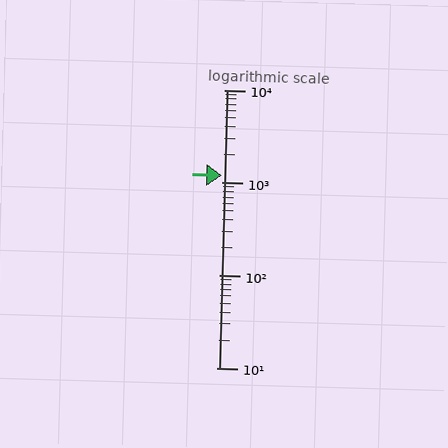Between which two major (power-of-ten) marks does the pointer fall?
The pointer is between 1000 and 10000.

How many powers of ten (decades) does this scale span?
The scale spans 3 decades, from 10 to 10000.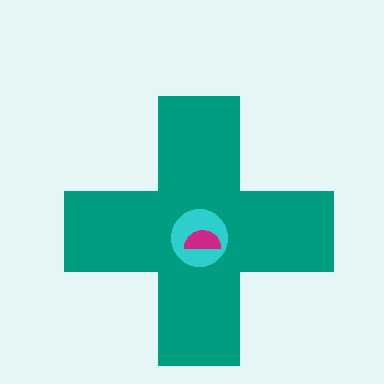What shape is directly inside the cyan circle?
The magenta semicircle.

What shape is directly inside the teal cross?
The cyan circle.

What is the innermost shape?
The magenta semicircle.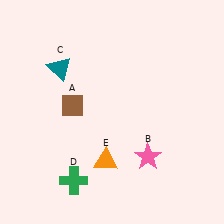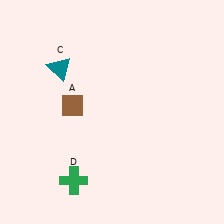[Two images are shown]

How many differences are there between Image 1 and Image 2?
There are 2 differences between the two images.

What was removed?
The pink star (B), the orange triangle (E) were removed in Image 2.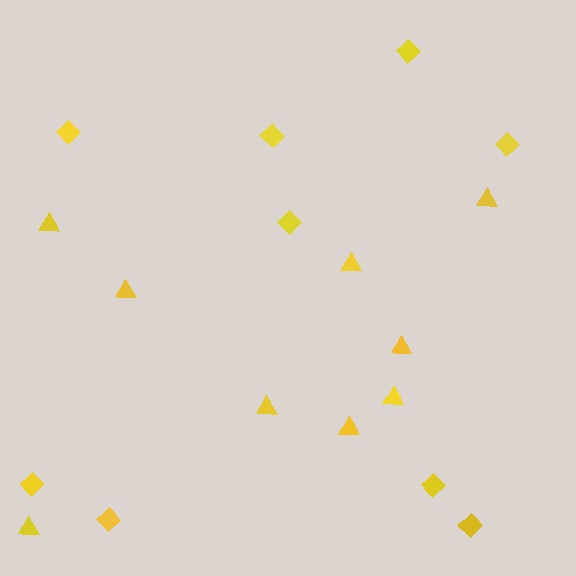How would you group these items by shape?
There are 2 groups: one group of triangles (9) and one group of diamonds (9).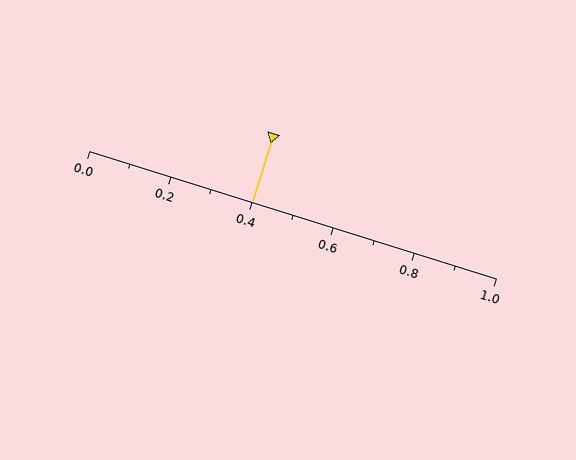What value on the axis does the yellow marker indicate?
The marker indicates approximately 0.4.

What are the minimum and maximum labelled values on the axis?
The axis runs from 0.0 to 1.0.